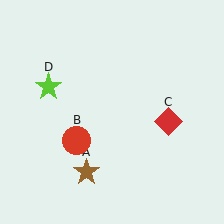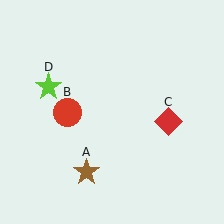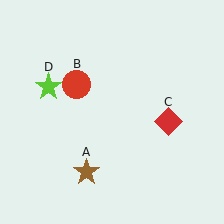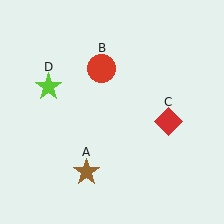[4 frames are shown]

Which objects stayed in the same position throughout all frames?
Brown star (object A) and red diamond (object C) and lime star (object D) remained stationary.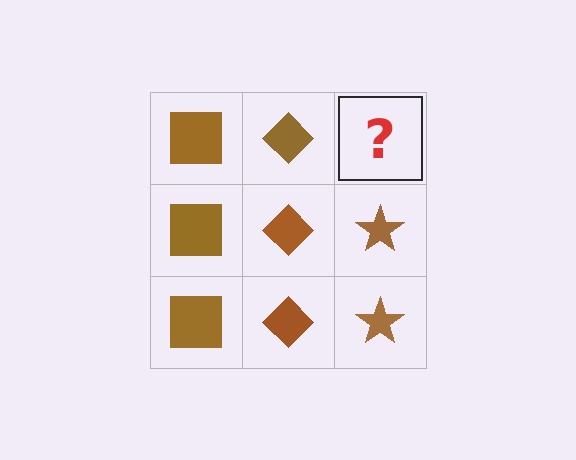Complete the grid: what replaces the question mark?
The question mark should be replaced with a brown star.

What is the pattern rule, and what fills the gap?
The rule is that each column has a consistent shape. The gap should be filled with a brown star.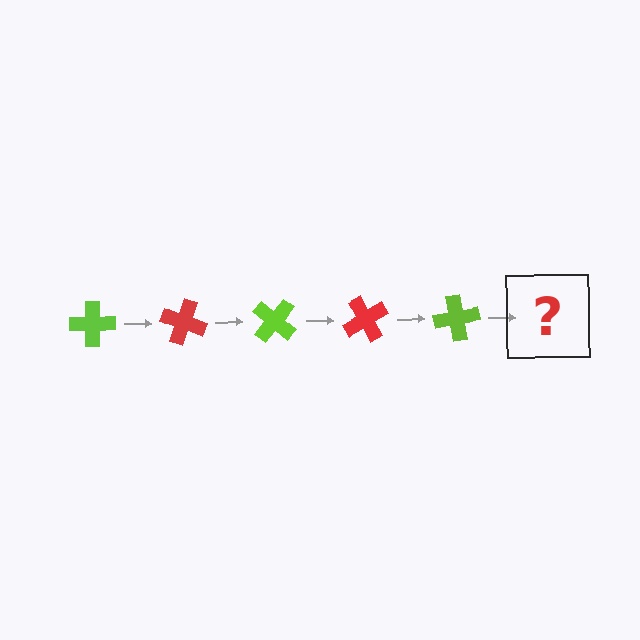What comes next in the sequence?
The next element should be a red cross, rotated 100 degrees from the start.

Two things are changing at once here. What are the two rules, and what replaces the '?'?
The two rules are that it rotates 20 degrees each step and the color cycles through lime and red. The '?' should be a red cross, rotated 100 degrees from the start.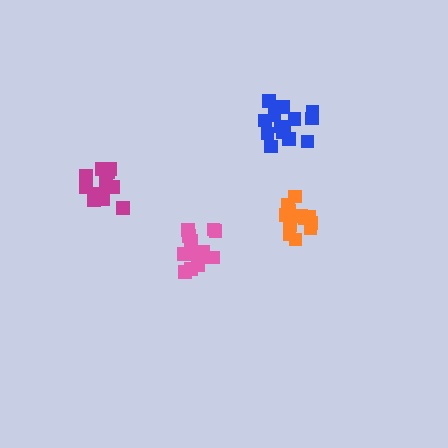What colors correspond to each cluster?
The clusters are colored: pink, blue, magenta, orange.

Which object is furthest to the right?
The orange cluster is rightmost.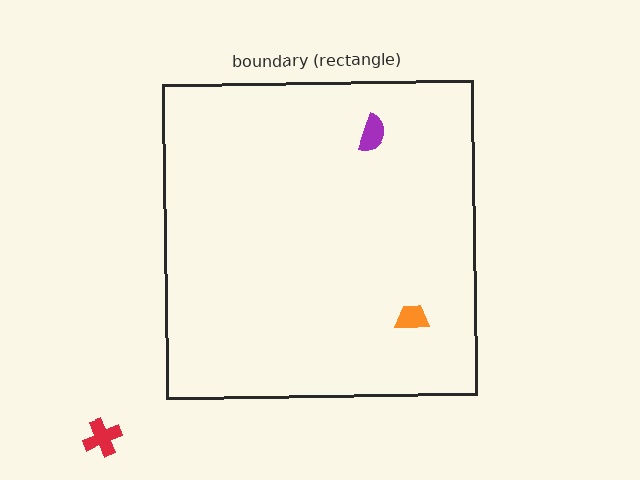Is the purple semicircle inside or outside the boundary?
Inside.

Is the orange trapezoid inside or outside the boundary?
Inside.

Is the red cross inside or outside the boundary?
Outside.